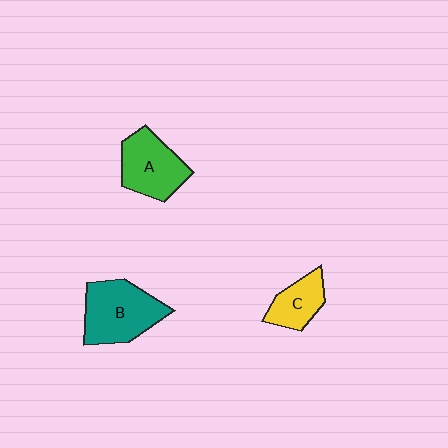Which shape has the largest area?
Shape B (teal).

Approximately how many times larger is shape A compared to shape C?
Approximately 1.5 times.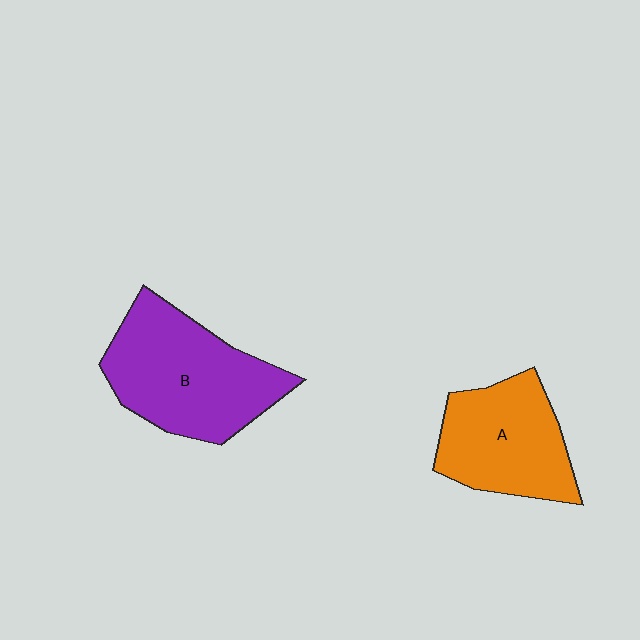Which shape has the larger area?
Shape B (purple).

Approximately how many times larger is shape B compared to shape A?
Approximately 1.3 times.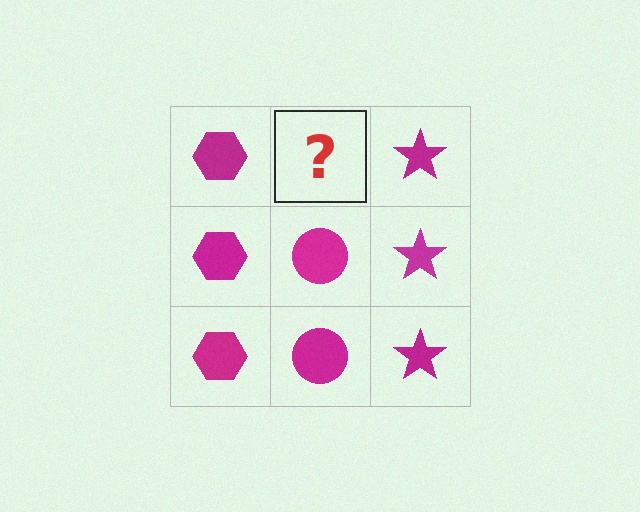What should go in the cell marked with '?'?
The missing cell should contain a magenta circle.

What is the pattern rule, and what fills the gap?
The rule is that each column has a consistent shape. The gap should be filled with a magenta circle.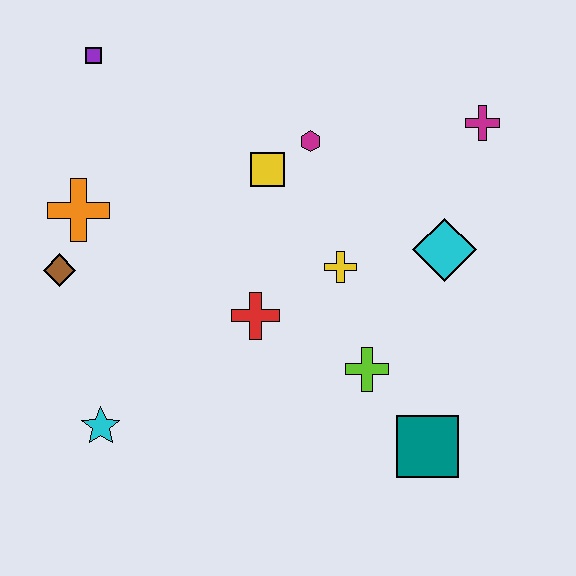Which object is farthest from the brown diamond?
The magenta cross is farthest from the brown diamond.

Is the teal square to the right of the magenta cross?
No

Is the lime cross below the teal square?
No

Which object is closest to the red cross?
The yellow cross is closest to the red cross.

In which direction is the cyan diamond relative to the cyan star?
The cyan diamond is to the right of the cyan star.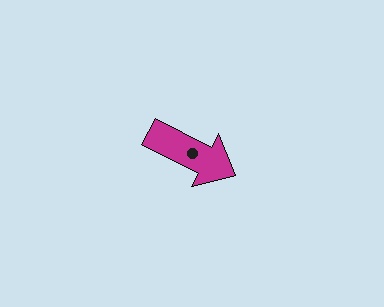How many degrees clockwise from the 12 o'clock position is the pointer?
Approximately 117 degrees.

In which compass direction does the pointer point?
Southeast.